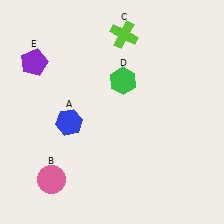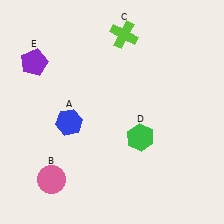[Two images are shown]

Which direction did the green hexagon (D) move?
The green hexagon (D) moved down.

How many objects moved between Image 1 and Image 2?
1 object moved between the two images.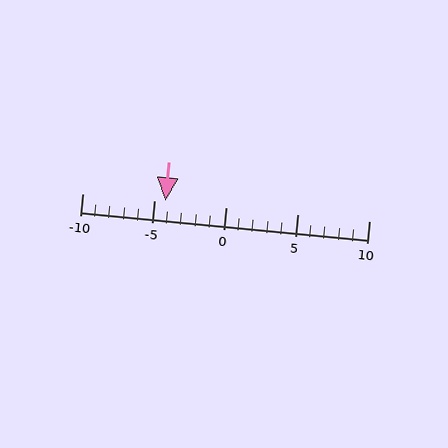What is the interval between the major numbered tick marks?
The major tick marks are spaced 5 units apart.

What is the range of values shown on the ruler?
The ruler shows values from -10 to 10.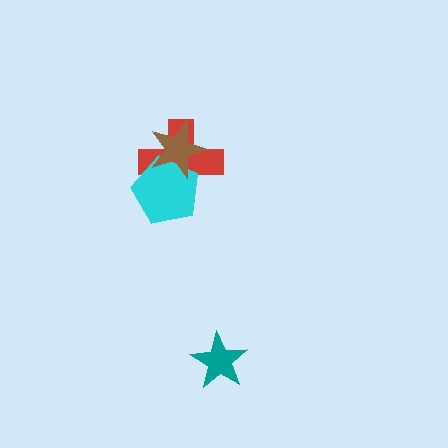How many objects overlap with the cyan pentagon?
2 objects overlap with the cyan pentagon.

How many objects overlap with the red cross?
2 objects overlap with the red cross.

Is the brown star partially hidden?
No, no other shape covers it.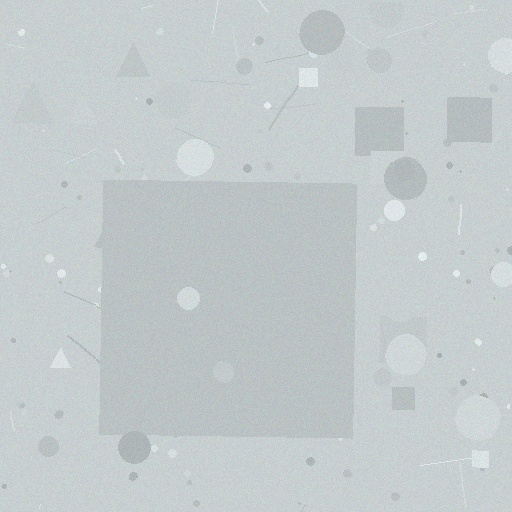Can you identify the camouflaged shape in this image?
The camouflaged shape is a square.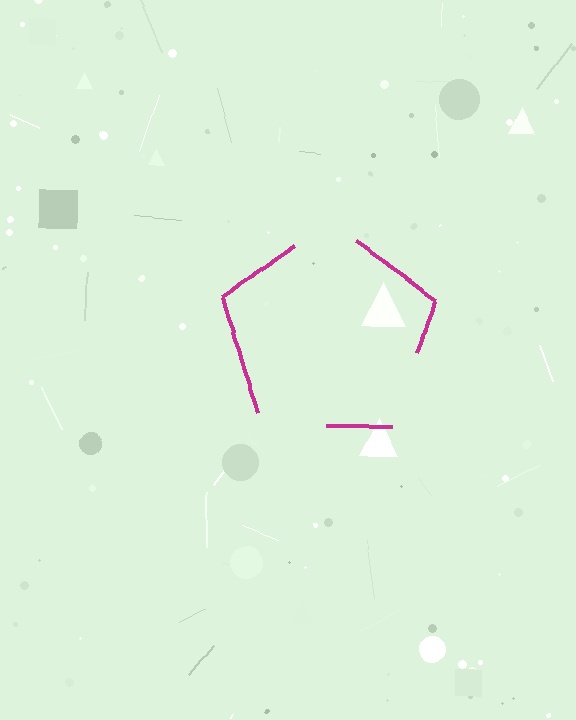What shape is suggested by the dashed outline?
The dashed outline suggests a pentagon.